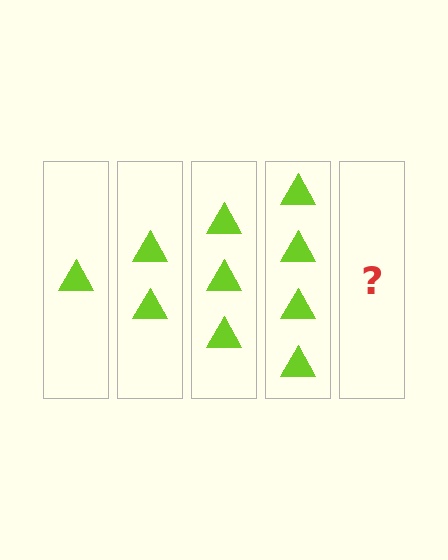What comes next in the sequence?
The next element should be 5 triangles.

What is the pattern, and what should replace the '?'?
The pattern is that each step adds one more triangle. The '?' should be 5 triangles.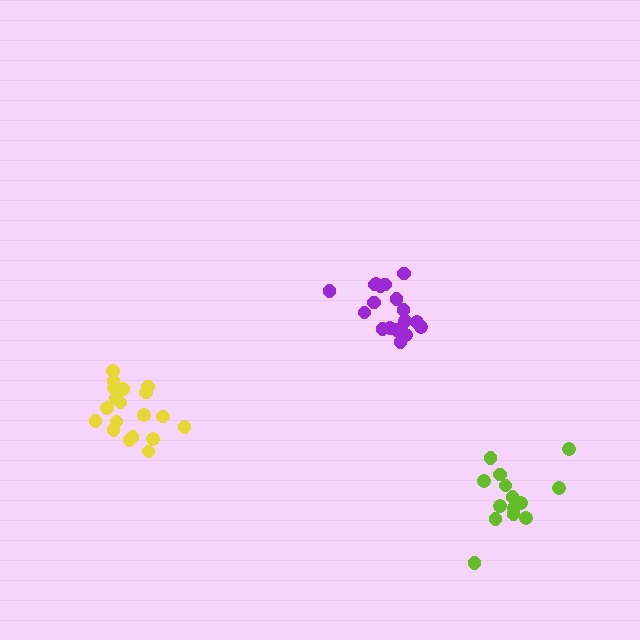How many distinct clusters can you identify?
There are 3 distinct clusters.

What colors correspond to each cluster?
The clusters are colored: purple, yellow, lime.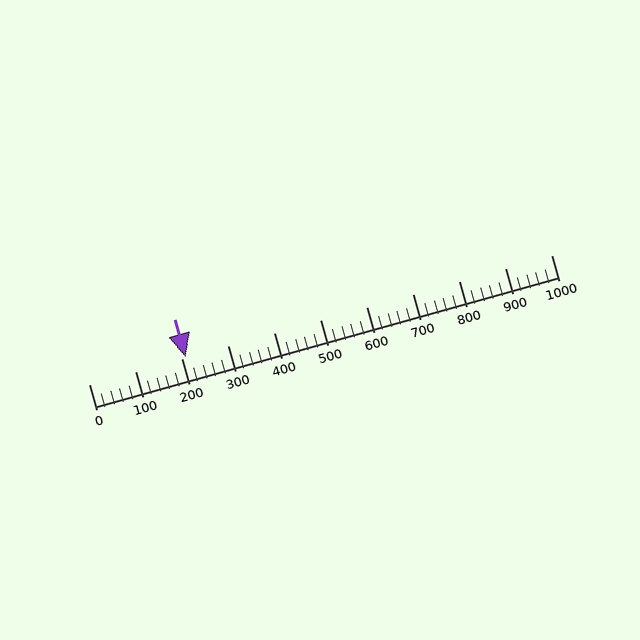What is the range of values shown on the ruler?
The ruler shows values from 0 to 1000.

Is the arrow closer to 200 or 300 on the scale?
The arrow is closer to 200.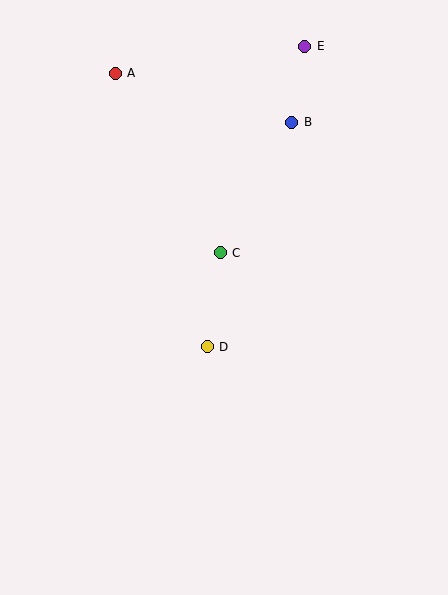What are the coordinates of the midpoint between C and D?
The midpoint between C and D is at (214, 300).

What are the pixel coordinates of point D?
Point D is at (207, 347).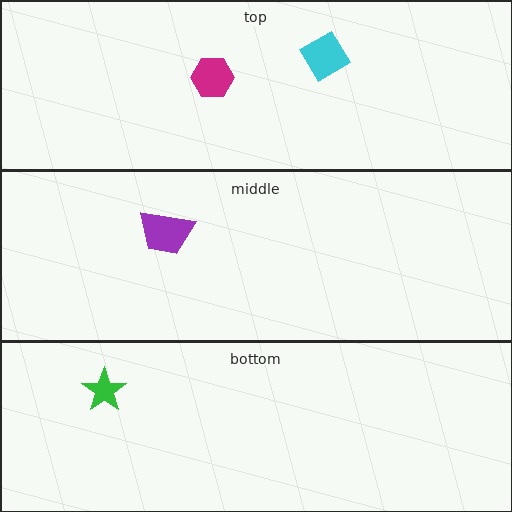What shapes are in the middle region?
The purple trapezoid.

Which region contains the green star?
The bottom region.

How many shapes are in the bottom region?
1.